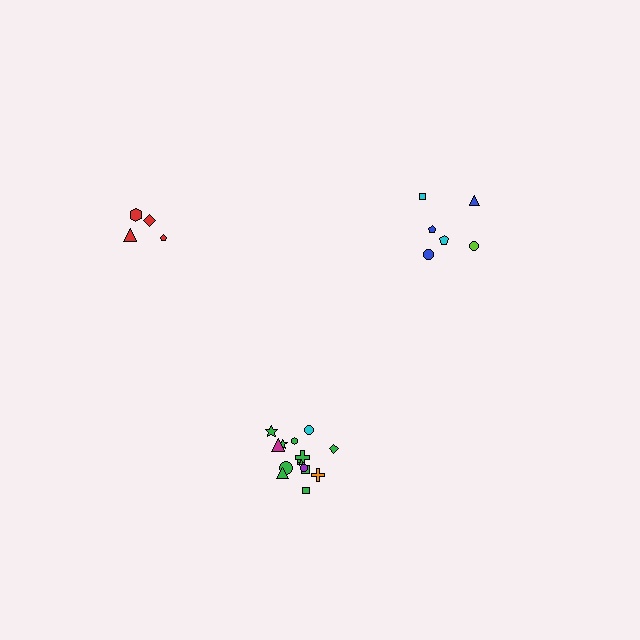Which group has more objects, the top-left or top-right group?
The top-right group.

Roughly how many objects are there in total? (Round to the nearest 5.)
Roughly 25 objects in total.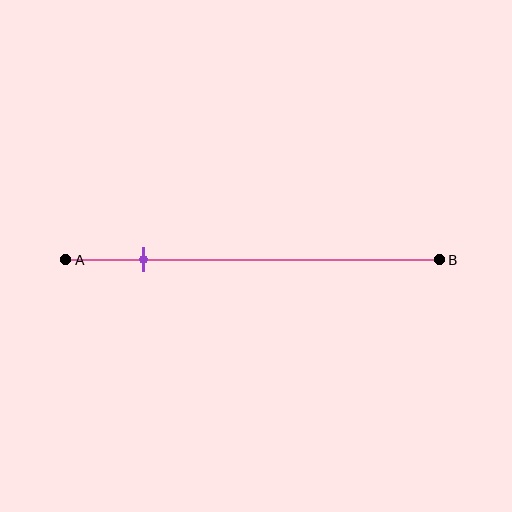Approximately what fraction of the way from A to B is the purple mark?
The purple mark is approximately 20% of the way from A to B.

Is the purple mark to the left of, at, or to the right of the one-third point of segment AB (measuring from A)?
The purple mark is to the left of the one-third point of segment AB.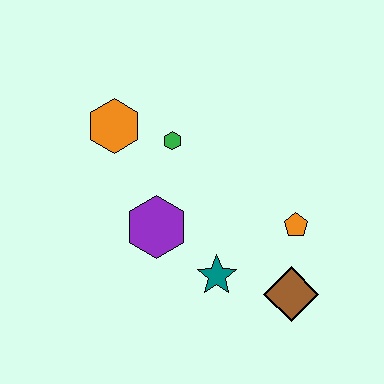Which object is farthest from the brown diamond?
The orange hexagon is farthest from the brown diamond.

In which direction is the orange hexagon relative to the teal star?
The orange hexagon is above the teal star.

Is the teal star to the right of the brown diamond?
No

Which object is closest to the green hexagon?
The orange hexagon is closest to the green hexagon.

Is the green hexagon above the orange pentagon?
Yes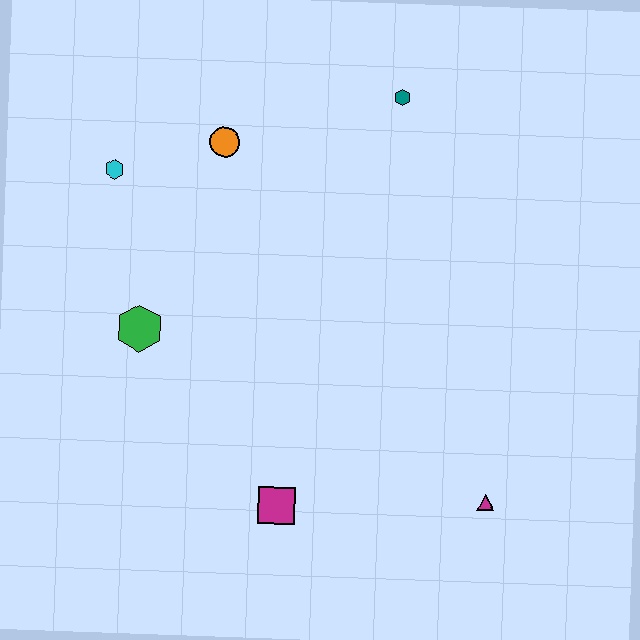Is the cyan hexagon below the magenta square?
No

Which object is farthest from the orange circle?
The magenta triangle is farthest from the orange circle.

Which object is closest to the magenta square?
The magenta triangle is closest to the magenta square.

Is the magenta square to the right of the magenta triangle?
No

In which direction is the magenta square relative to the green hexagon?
The magenta square is below the green hexagon.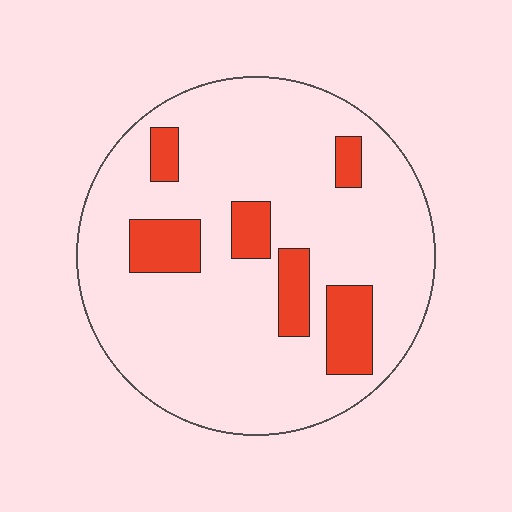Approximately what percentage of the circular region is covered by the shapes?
Approximately 15%.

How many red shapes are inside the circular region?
6.